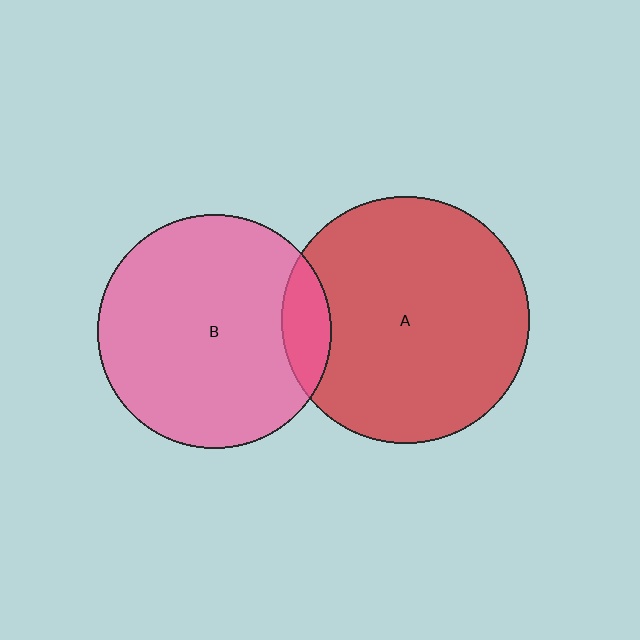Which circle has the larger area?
Circle A (red).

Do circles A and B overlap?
Yes.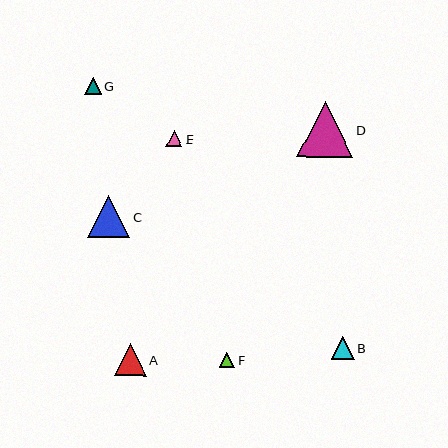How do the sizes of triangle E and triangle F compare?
Triangle E and triangle F are approximately the same size.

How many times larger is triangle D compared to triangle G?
Triangle D is approximately 3.3 times the size of triangle G.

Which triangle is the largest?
Triangle D is the largest with a size of approximately 56 pixels.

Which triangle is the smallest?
Triangle F is the smallest with a size of approximately 16 pixels.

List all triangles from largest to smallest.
From largest to smallest: D, C, A, B, G, E, F.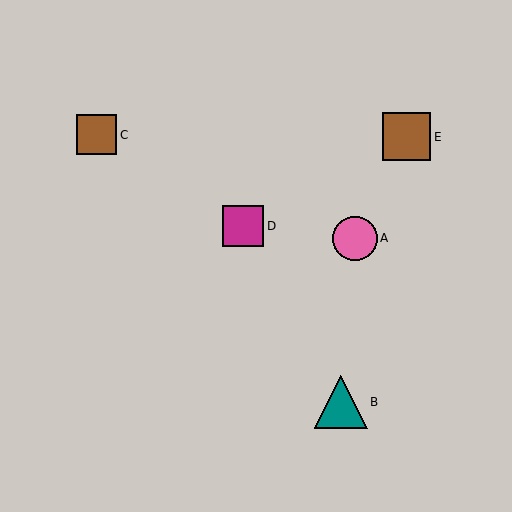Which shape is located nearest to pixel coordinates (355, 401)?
The teal triangle (labeled B) at (341, 402) is nearest to that location.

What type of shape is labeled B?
Shape B is a teal triangle.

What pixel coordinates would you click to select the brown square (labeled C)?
Click at (97, 135) to select the brown square C.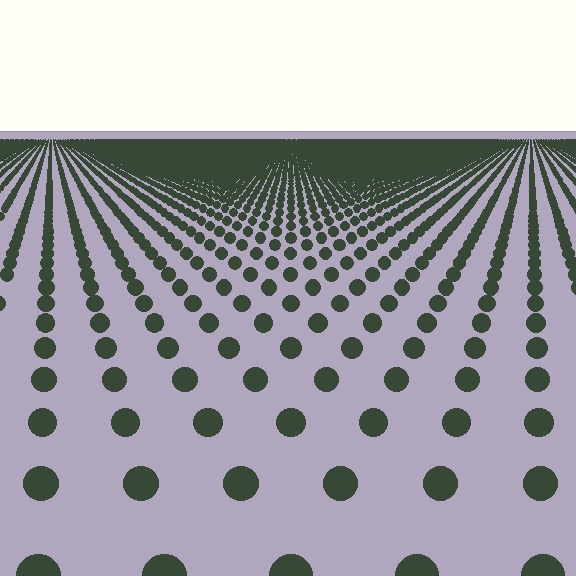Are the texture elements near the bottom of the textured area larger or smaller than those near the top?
Larger. Near the bottom, elements are closer to the viewer and appear at a bigger on-screen size.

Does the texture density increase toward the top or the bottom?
Density increases toward the top.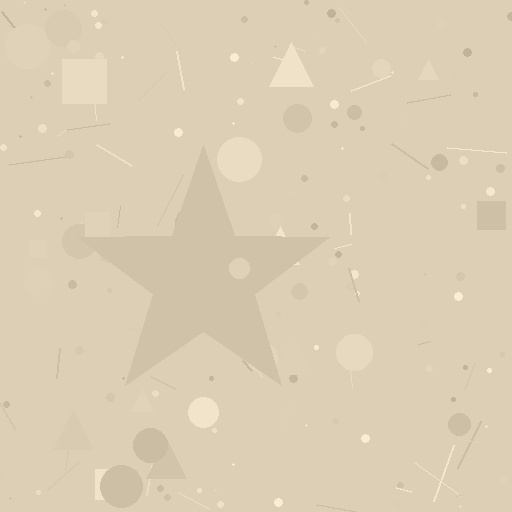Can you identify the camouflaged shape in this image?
The camouflaged shape is a star.